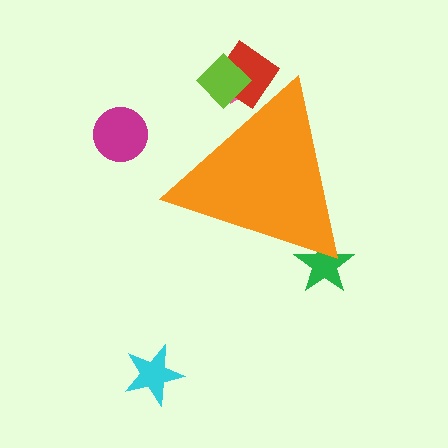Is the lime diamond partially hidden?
Yes, the lime diamond is partially hidden behind the orange triangle.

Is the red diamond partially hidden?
Yes, the red diamond is partially hidden behind the orange triangle.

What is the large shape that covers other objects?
An orange triangle.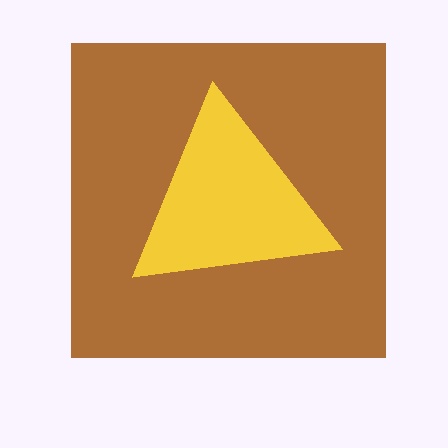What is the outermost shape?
The brown square.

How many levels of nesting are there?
2.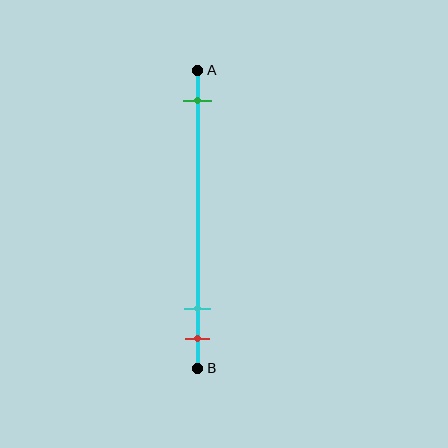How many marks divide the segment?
There are 3 marks dividing the segment.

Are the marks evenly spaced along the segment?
No, the marks are not evenly spaced.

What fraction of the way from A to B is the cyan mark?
The cyan mark is approximately 80% (0.8) of the way from A to B.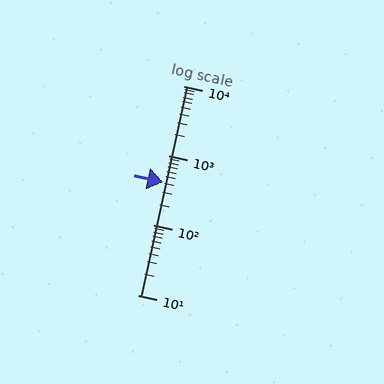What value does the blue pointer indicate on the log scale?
The pointer indicates approximately 420.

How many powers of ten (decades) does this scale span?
The scale spans 3 decades, from 10 to 10000.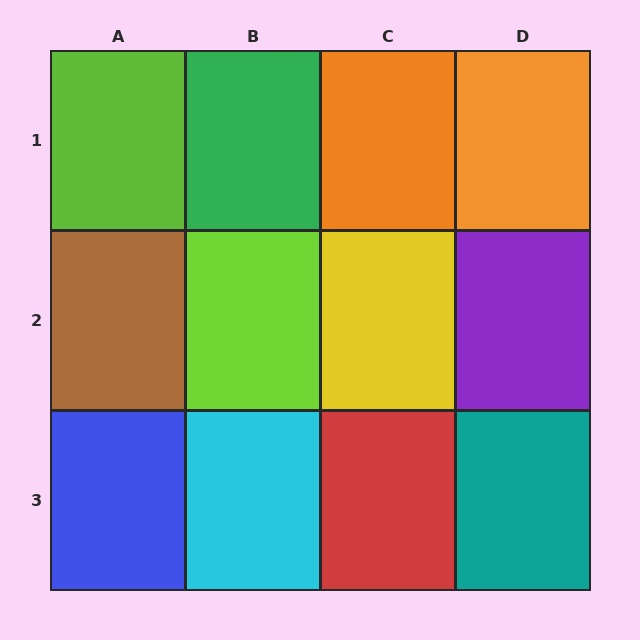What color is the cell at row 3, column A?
Blue.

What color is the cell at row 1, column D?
Orange.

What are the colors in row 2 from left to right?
Brown, lime, yellow, purple.